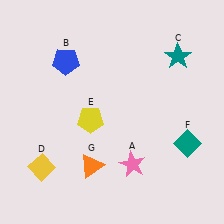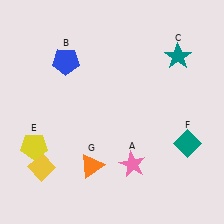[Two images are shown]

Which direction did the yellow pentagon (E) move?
The yellow pentagon (E) moved left.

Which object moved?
The yellow pentagon (E) moved left.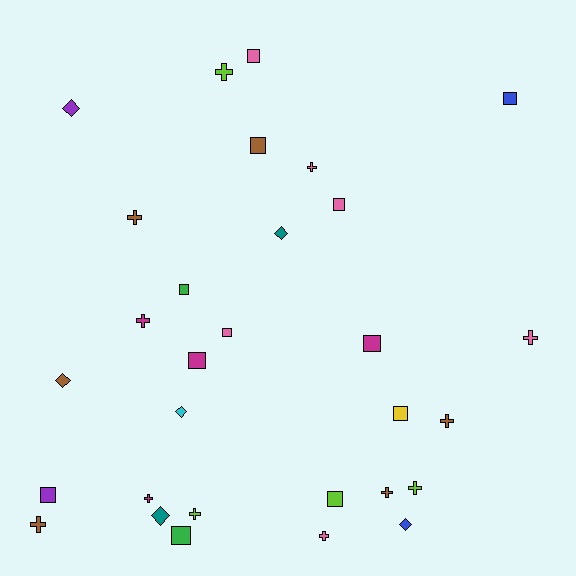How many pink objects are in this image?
There are 6 pink objects.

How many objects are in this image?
There are 30 objects.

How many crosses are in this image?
There are 12 crosses.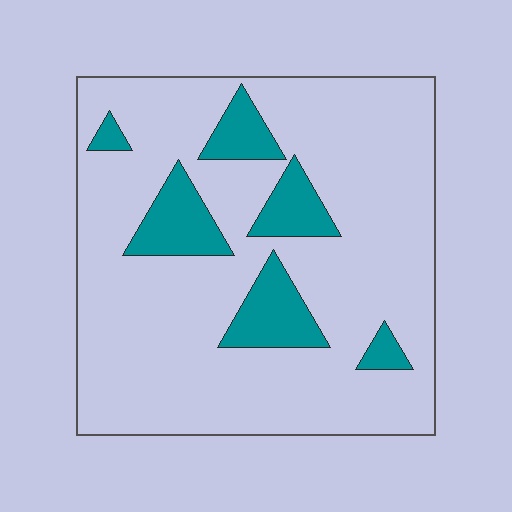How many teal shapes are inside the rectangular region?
6.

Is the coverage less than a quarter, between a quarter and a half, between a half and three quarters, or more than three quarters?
Less than a quarter.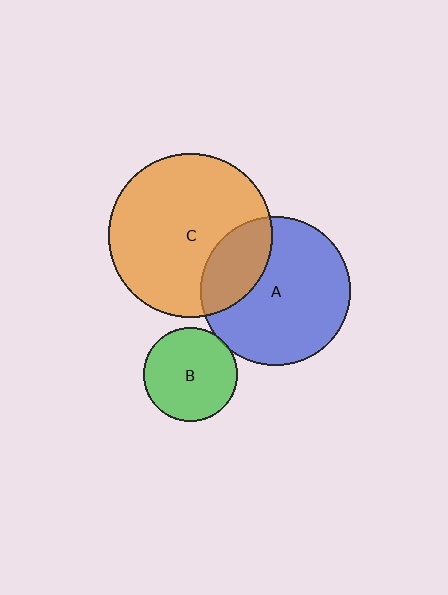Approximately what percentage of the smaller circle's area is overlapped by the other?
Approximately 25%.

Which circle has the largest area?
Circle C (orange).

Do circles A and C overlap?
Yes.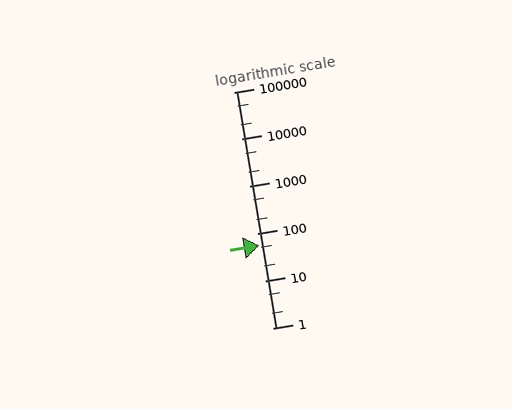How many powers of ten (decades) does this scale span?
The scale spans 5 decades, from 1 to 100000.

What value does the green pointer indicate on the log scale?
The pointer indicates approximately 55.